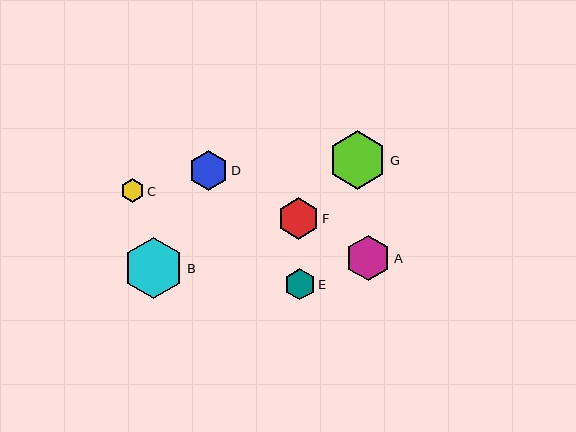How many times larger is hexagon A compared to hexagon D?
Hexagon A is approximately 1.1 times the size of hexagon D.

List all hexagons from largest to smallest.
From largest to smallest: B, G, A, F, D, E, C.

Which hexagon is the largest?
Hexagon B is the largest with a size of approximately 60 pixels.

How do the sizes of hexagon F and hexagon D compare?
Hexagon F and hexagon D are approximately the same size.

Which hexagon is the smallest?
Hexagon C is the smallest with a size of approximately 24 pixels.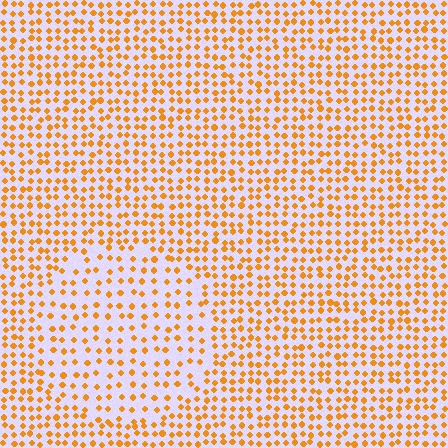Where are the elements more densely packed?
The elements are more densely packed outside the circle boundary.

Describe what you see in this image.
The image contains small orange elements arranged at two different densities. A circle-shaped region is visible where the elements are less densely packed than the surrounding area.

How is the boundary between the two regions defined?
The boundary is defined by a change in element density (approximately 1.7x ratio). All elements are the same color, size, and shape.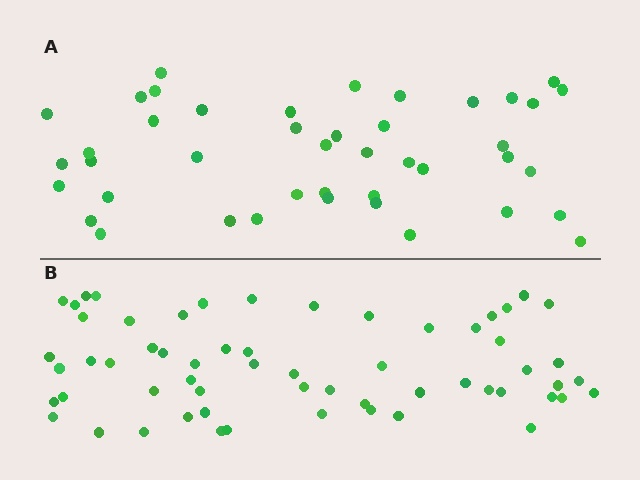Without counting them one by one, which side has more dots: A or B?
Region B (the bottom region) has more dots.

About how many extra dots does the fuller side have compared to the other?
Region B has approximately 15 more dots than region A.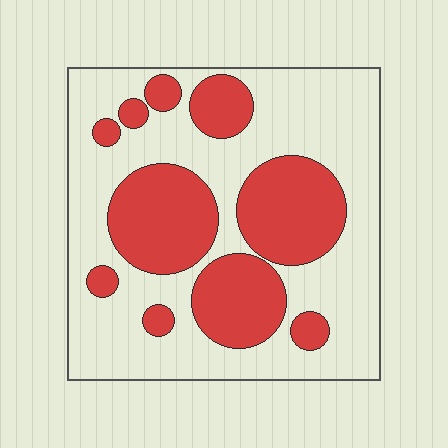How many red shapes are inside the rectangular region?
10.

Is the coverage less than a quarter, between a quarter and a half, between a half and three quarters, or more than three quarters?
Between a quarter and a half.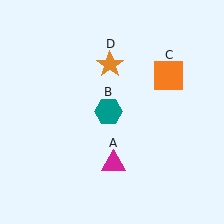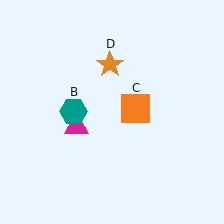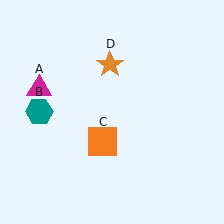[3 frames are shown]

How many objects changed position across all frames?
3 objects changed position: magenta triangle (object A), teal hexagon (object B), orange square (object C).